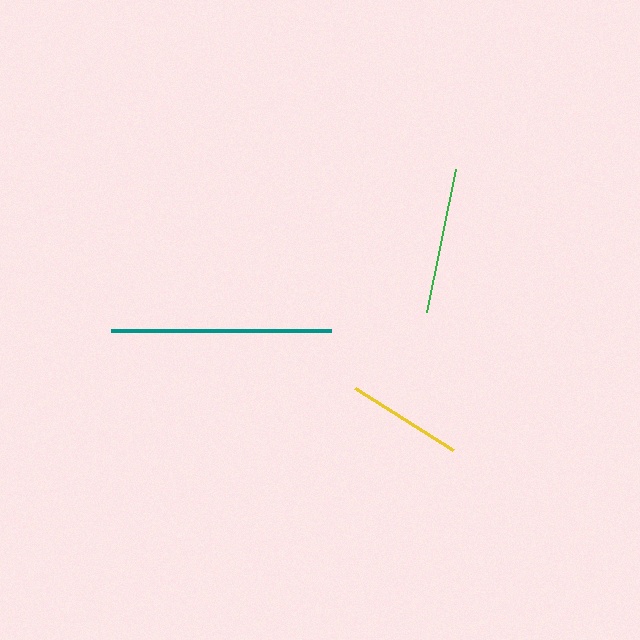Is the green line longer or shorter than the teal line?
The teal line is longer than the green line.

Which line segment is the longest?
The teal line is the longest at approximately 220 pixels.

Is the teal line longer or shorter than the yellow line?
The teal line is longer than the yellow line.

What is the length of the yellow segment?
The yellow segment is approximately 117 pixels long.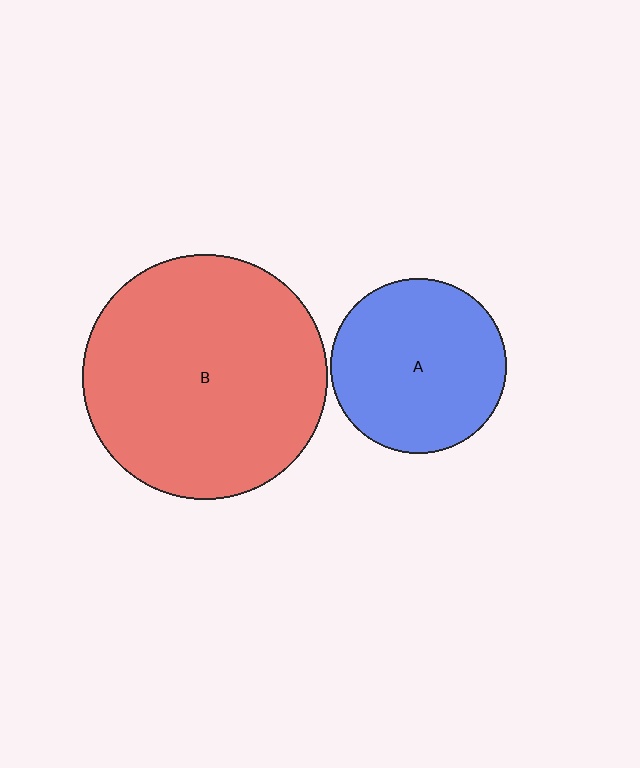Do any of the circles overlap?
No, none of the circles overlap.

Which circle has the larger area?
Circle B (red).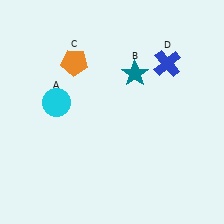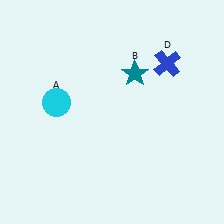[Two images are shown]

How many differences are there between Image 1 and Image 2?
There is 1 difference between the two images.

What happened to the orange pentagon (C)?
The orange pentagon (C) was removed in Image 2. It was in the top-left area of Image 1.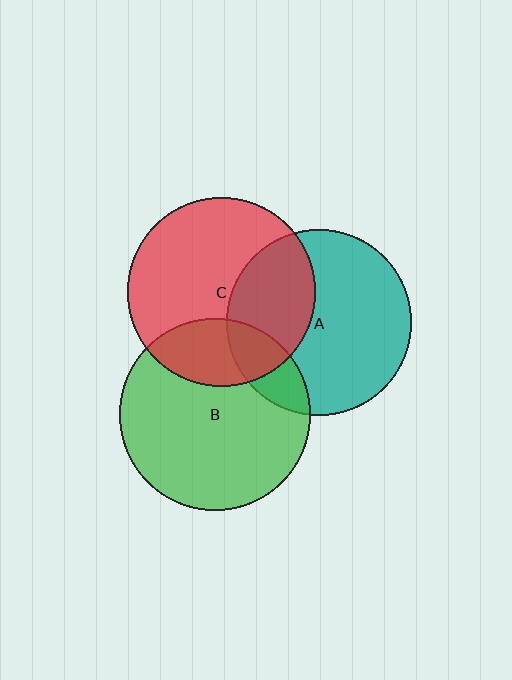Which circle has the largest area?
Circle B (green).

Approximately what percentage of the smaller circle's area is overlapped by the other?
Approximately 25%.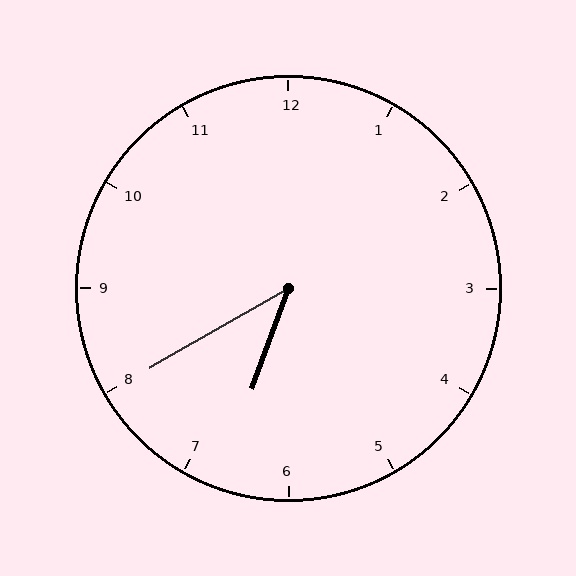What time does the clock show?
6:40.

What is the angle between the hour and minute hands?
Approximately 40 degrees.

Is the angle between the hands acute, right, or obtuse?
It is acute.